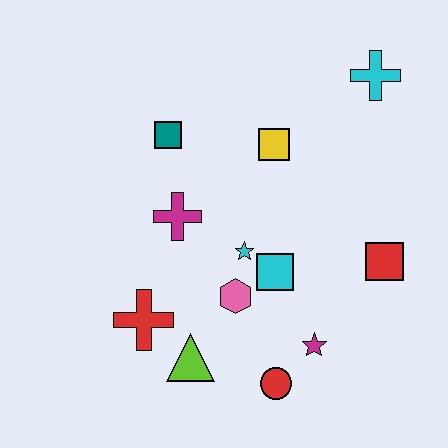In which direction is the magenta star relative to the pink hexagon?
The magenta star is to the right of the pink hexagon.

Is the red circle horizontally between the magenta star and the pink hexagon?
Yes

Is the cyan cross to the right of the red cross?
Yes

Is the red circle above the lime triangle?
No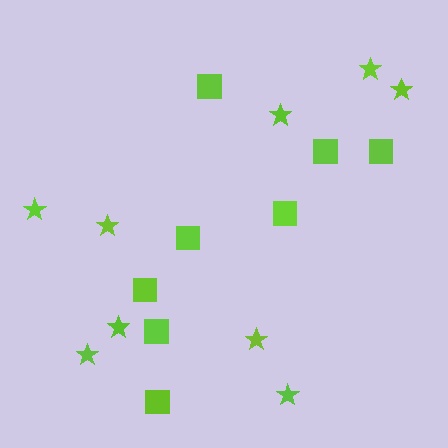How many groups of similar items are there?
There are 2 groups: one group of squares (8) and one group of stars (9).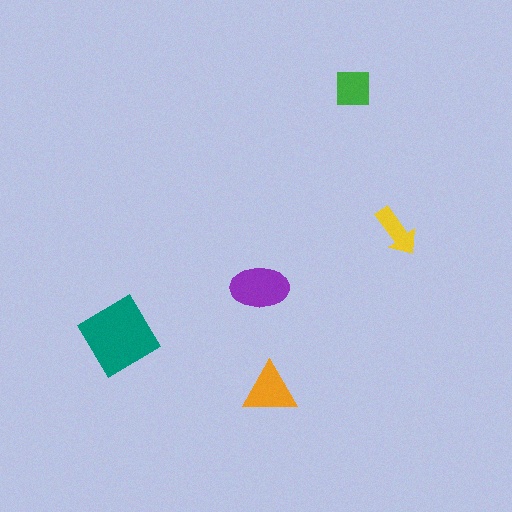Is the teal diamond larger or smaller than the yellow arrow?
Larger.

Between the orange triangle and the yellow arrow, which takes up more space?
The orange triangle.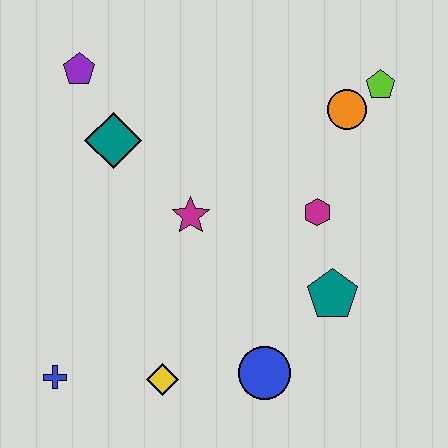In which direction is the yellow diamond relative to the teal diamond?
The yellow diamond is below the teal diamond.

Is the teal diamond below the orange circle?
Yes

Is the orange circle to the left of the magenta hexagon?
No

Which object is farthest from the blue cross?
The lime pentagon is farthest from the blue cross.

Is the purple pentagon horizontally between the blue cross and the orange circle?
Yes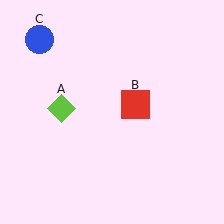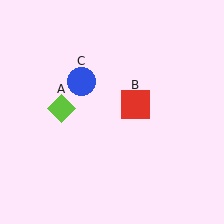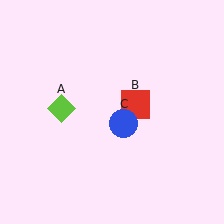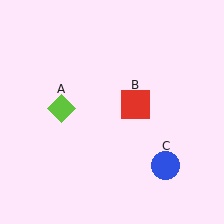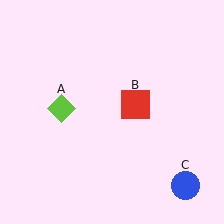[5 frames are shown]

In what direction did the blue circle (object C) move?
The blue circle (object C) moved down and to the right.